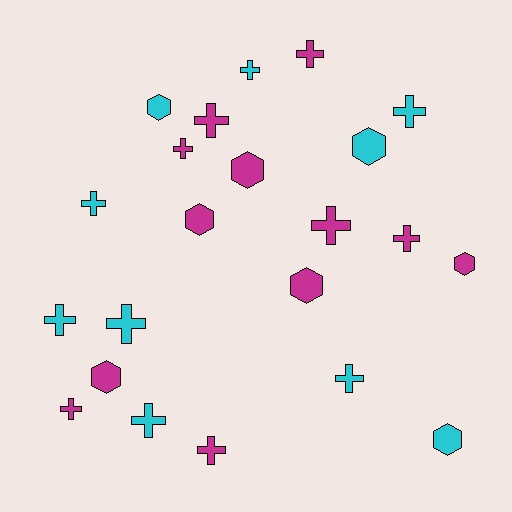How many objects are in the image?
There are 22 objects.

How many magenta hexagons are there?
There are 5 magenta hexagons.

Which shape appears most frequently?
Cross, with 14 objects.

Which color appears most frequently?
Magenta, with 12 objects.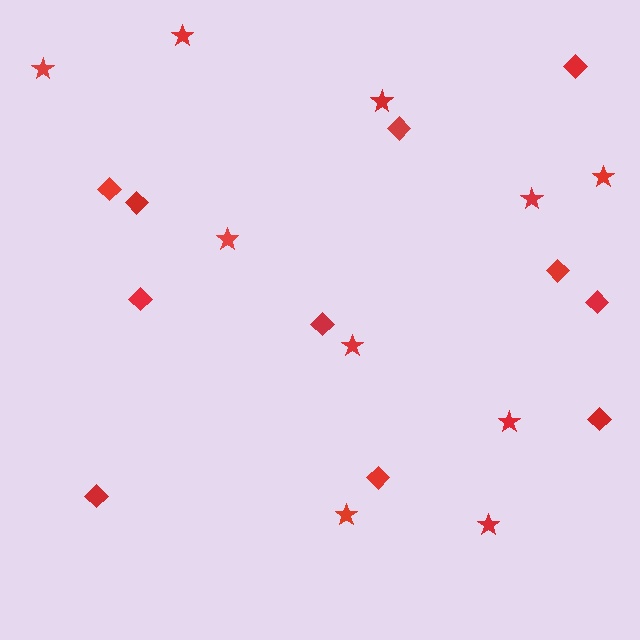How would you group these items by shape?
There are 2 groups: one group of stars (10) and one group of diamonds (11).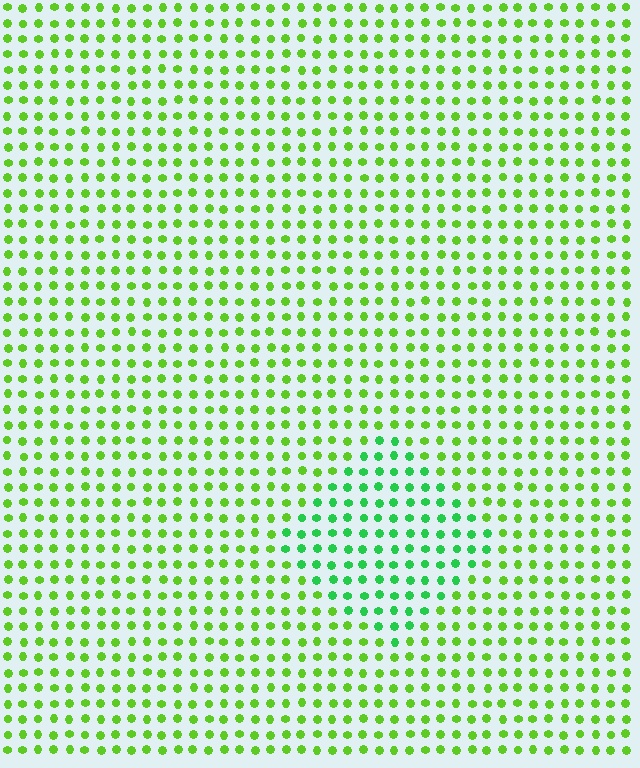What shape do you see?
I see a diamond.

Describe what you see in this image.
The image is filled with small lime elements in a uniform arrangement. A diamond-shaped region is visible where the elements are tinted to a slightly different hue, forming a subtle color boundary.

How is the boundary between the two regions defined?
The boundary is defined purely by a slight shift in hue (about 34 degrees). Spacing, size, and orientation are identical on both sides.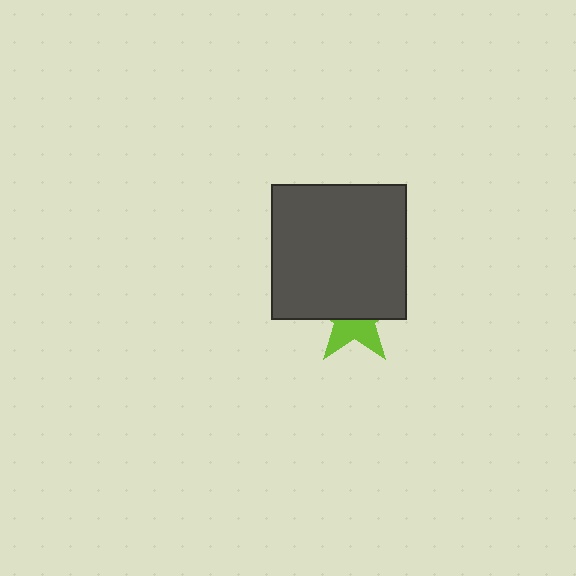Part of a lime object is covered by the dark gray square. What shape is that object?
It is a star.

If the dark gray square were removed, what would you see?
You would see the complete lime star.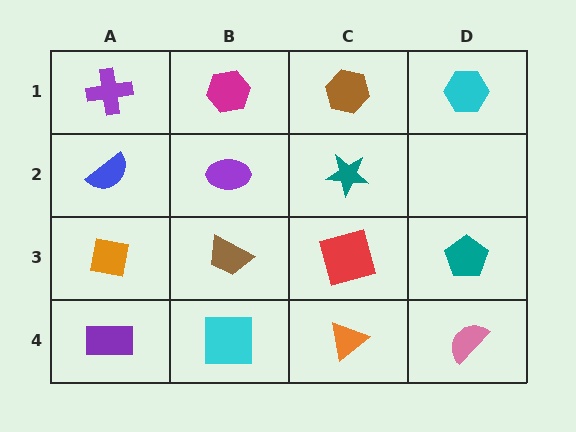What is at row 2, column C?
A teal star.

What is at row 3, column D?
A teal pentagon.